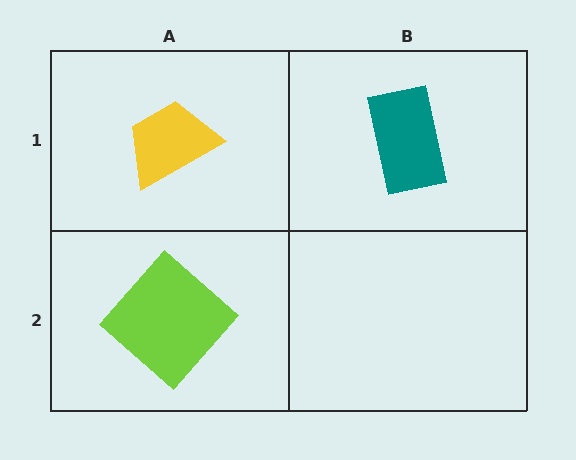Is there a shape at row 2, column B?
No, that cell is empty.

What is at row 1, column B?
A teal rectangle.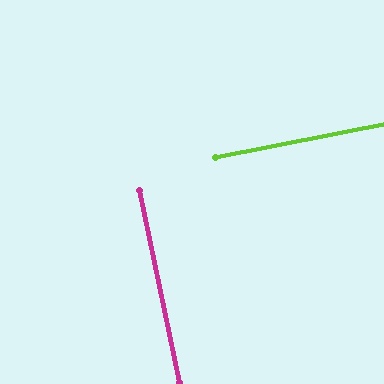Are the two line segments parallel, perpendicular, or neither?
Perpendicular — they meet at approximately 89°.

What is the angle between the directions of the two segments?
Approximately 89 degrees.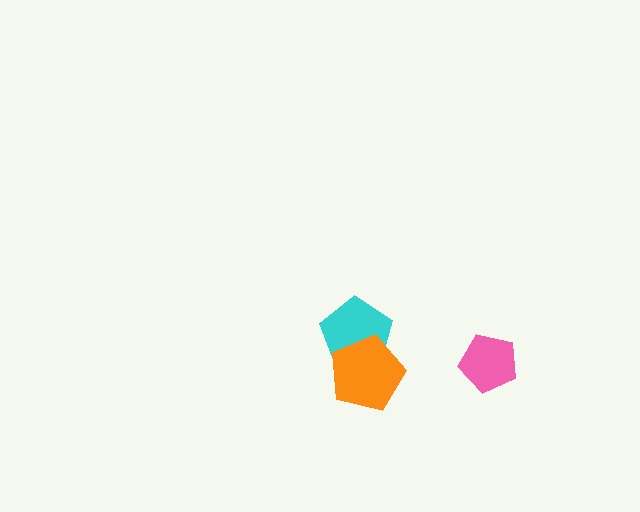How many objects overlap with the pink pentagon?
0 objects overlap with the pink pentagon.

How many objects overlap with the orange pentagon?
1 object overlaps with the orange pentagon.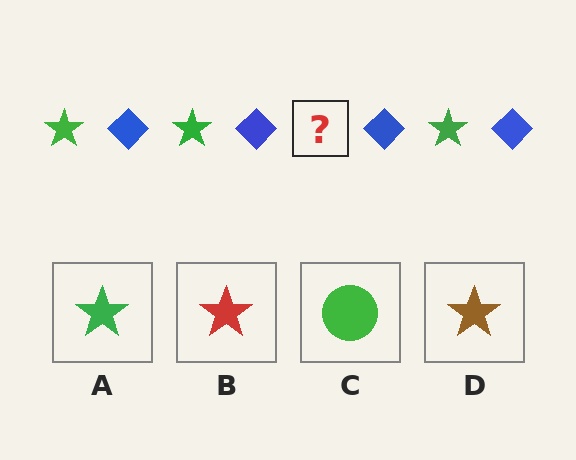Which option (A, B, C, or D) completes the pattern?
A.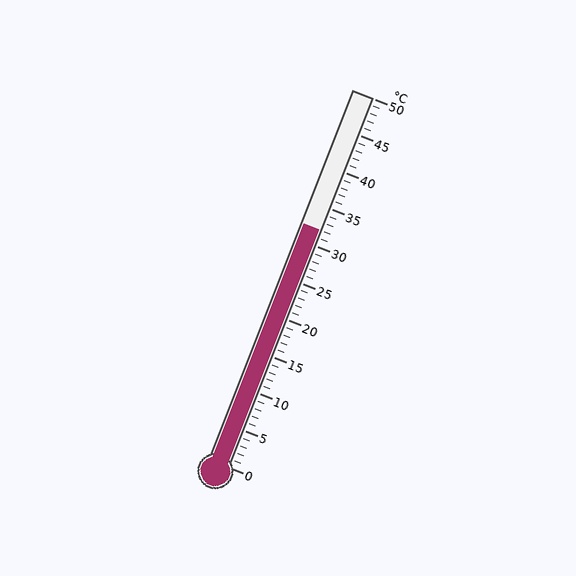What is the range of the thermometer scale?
The thermometer scale ranges from 0°C to 50°C.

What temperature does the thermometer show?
The thermometer shows approximately 32°C.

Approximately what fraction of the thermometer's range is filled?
The thermometer is filled to approximately 65% of its range.